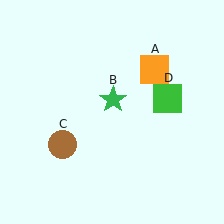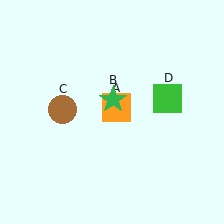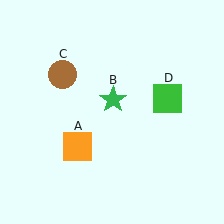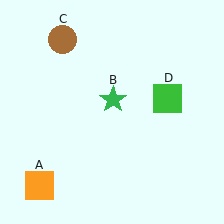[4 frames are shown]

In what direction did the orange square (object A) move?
The orange square (object A) moved down and to the left.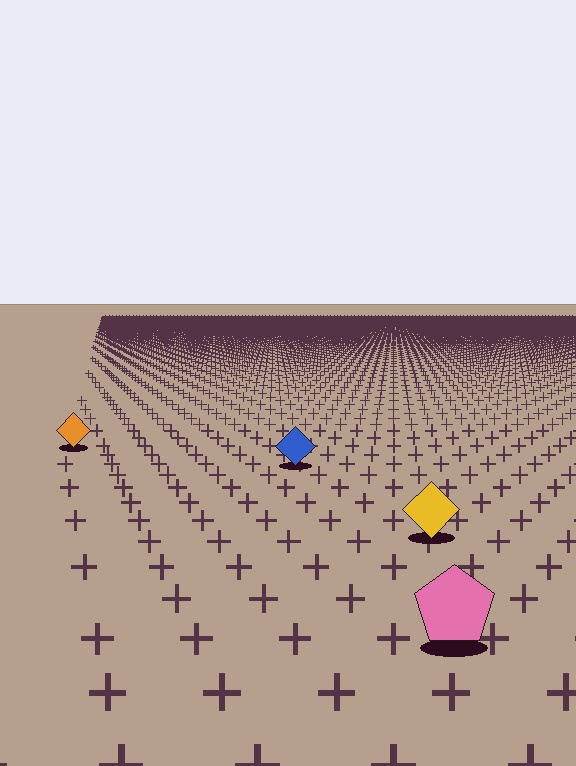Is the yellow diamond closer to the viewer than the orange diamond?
Yes. The yellow diamond is closer — you can tell from the texture gradient: the ground texture is coarser near it.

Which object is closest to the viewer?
The pink pentagon is closest. The texture marks near it are larger and more spread out.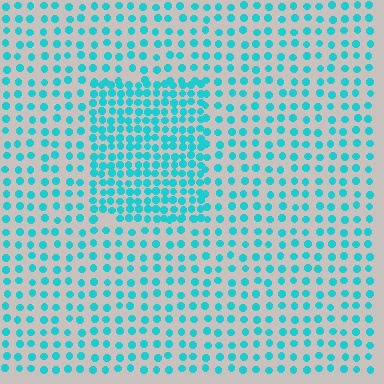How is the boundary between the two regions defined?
The boundary is defined by a change in element density (approximately 2.0x ratio). All elements are the same color, size, and shape.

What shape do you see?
I see a rectangle.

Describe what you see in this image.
The image contains small cyan elements arranged at two different densities. A rectangle-shaped region is visible where the elements are more densely packed than the surrounding area.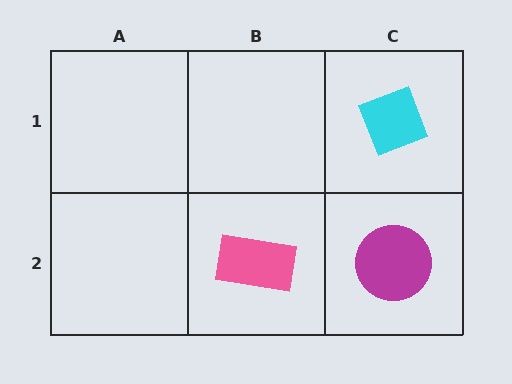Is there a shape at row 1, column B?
No, that cell is empty.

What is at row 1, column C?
A cyan diamond.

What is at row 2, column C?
A magenta circle.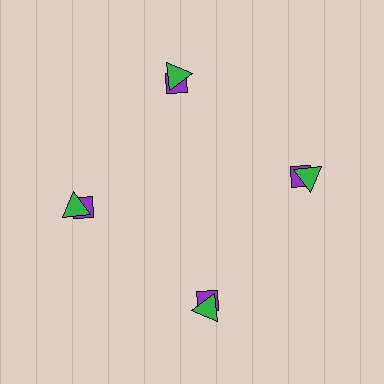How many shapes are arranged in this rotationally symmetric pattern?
There are 8 shapes, arranged in 4 groups of 2.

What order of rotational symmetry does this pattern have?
This pattern has 4-fold rotational symmetry.